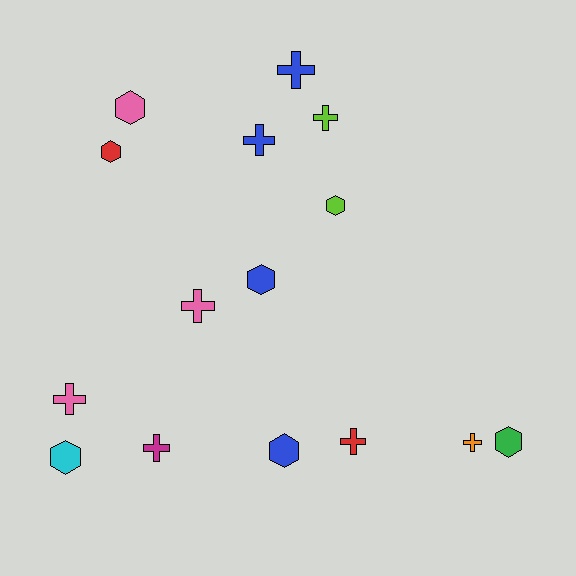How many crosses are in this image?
There are 8 crosses.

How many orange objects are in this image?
There is 1 orange object.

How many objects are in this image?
There are 15 objects.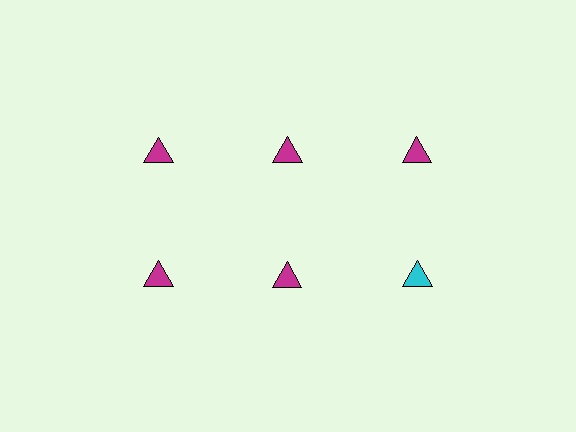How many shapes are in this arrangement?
There are 6 shapes arranged in a grid pattern.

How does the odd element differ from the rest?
It has a different color: cyan instead of magenta.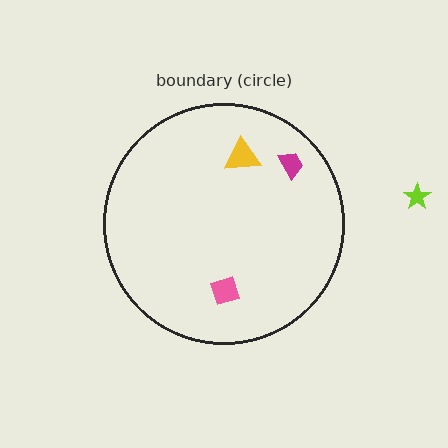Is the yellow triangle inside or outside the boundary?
Inside.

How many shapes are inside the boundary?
3 inside, 1 outside.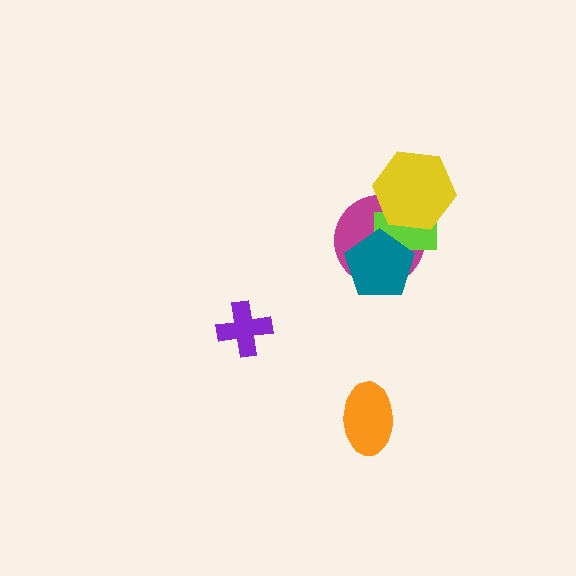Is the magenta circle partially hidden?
Yes, it is partially covered by another shape.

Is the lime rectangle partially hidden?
Yes, it is partially covered by another shape.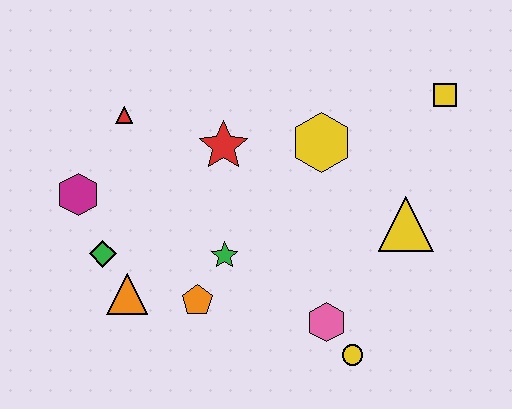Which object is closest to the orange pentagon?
The green star is closest to the orange pentagon.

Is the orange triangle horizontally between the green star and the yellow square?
No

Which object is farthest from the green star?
The yellow square is farthest from the green star.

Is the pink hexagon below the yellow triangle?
Yes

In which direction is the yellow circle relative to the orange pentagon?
The yellow circle is to the right of the orange pentagon.